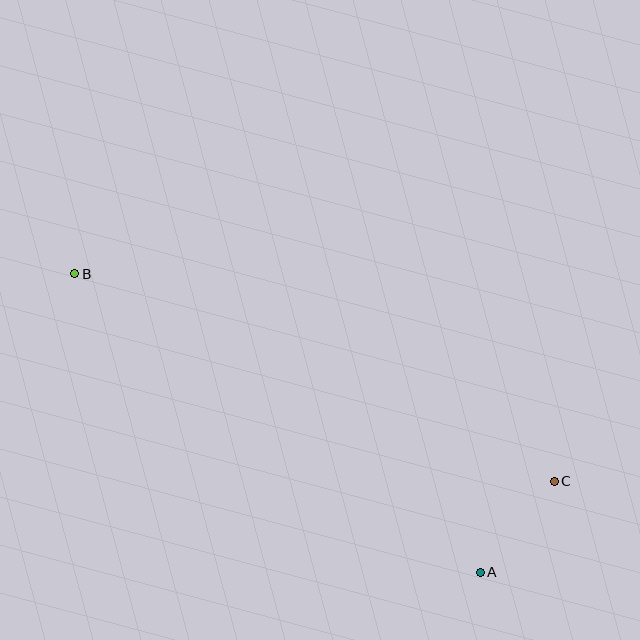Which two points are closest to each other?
Points A and C are closest to each other.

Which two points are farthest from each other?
Points B and C are farthest from each other.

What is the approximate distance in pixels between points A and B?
The distance between A and B is approximately 503 pixels.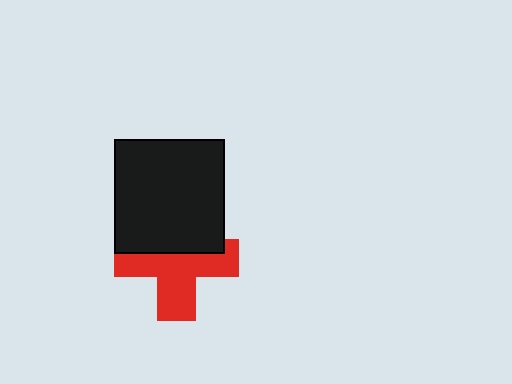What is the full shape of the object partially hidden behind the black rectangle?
The partially hidden object is a red cross.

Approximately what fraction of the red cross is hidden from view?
Roughly 40% of the red cross is hidden behind the black rectangle.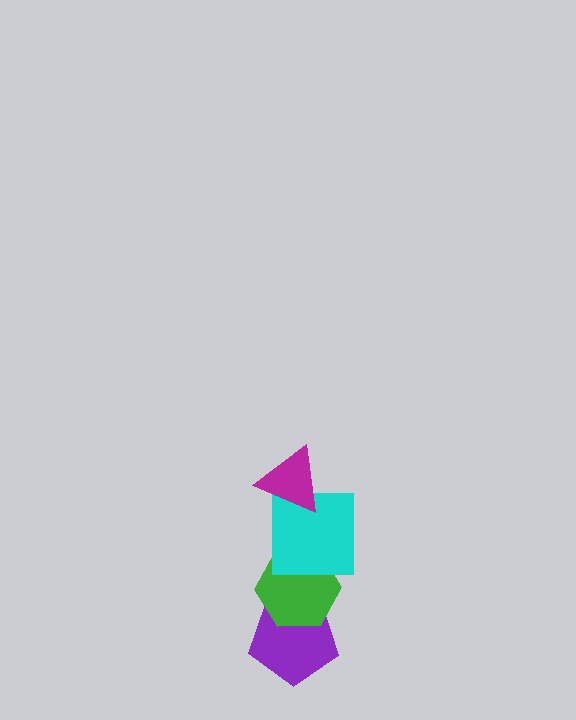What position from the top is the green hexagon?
The green hexagon is 3rd from the top.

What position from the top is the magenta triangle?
The magenta triangle is 1st from the top.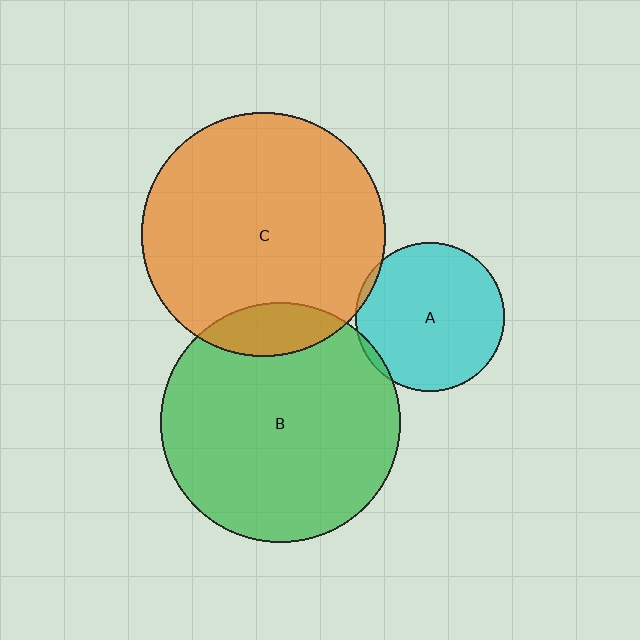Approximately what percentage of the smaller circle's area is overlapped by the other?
Approximately 10%.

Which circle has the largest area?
Circle C (orange).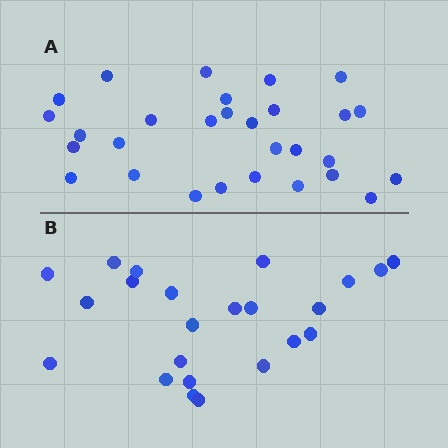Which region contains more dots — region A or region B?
Region A (the top region) has more dots.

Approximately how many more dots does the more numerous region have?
Region A has about 6 more dots than region B.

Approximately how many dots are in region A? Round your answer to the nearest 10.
About 30 dots. (The exact count is 29, which rounds to 30.)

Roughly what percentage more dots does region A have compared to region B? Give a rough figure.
About 25% more.